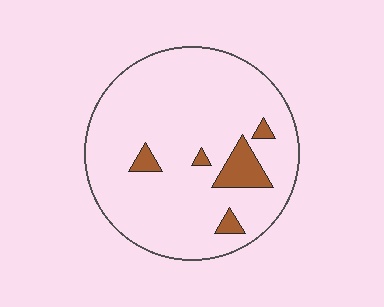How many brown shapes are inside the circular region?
5.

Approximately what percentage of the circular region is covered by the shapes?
Approximately 10%.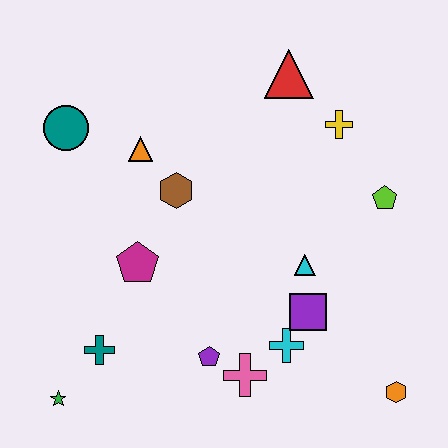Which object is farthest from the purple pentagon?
The red triangle is farthest from the purple pentagon.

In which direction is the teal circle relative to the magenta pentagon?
The teal circle is above the magenta pentagon.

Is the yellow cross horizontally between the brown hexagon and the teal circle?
No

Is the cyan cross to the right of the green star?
Yes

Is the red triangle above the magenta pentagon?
Yes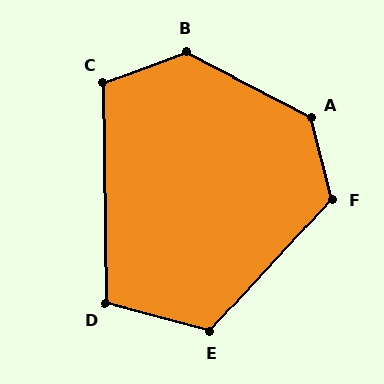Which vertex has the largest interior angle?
A, at approximately 132 degrees.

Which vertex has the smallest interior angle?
D, at approximately 106 degrees.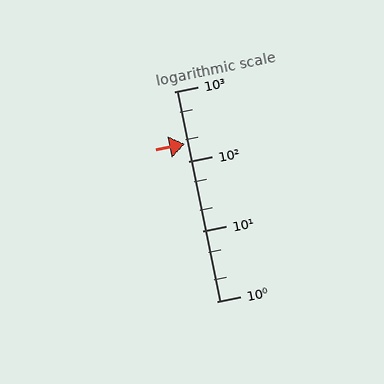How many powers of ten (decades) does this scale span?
The scale spans 3 decades, from 1 to 1000.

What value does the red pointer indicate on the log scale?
The pointer indicates approximately 180.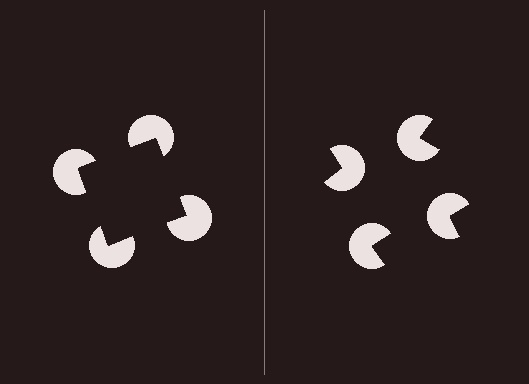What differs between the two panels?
The pac-man discs are positioned identically on both sides; only the wedge orientations differ. On the left they align to a square; on the right they are misaligned.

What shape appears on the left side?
An illusory square.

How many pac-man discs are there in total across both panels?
8 — 4 on each side.